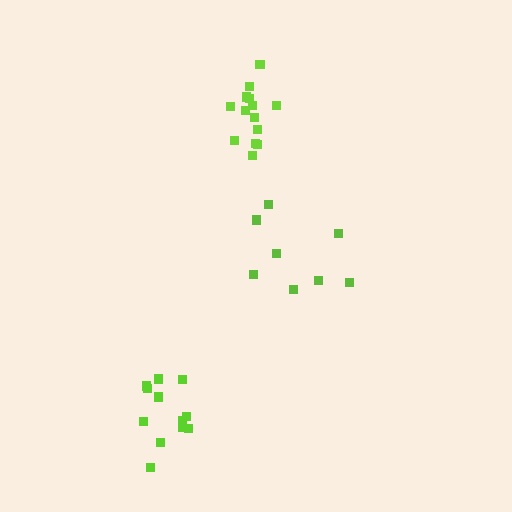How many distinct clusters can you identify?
There are 3 distinct clusters.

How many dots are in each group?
Group 1: 9 dots, Group 2: 14 dots, Group 3: 12 dots (35 total).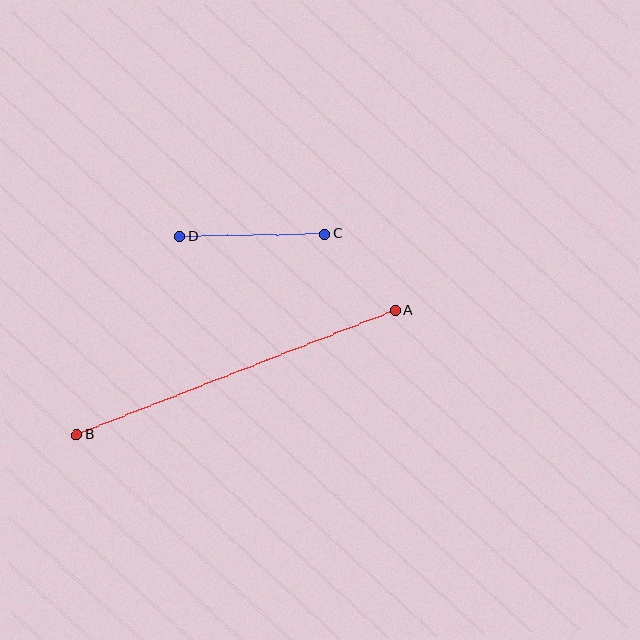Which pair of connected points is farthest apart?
Points A and B are farthest apart.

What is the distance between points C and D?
The distance is approximately 145 pixels.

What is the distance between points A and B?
The distance is approximately 342 pixels.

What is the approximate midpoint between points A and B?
The midpoint is at approximately (236, 372) pixels.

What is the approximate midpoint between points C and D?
The midpoint is at approximately (252, 235) pixels.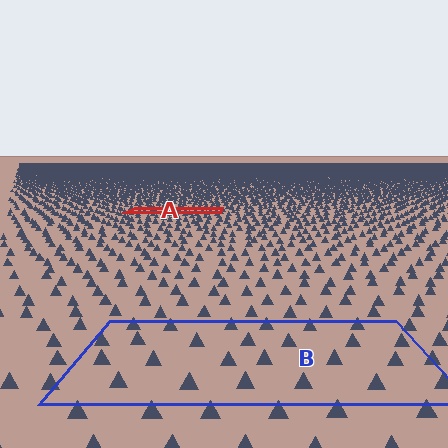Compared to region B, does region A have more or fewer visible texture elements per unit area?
Region A has more texture elements per unit area — they are packed more densely because it is farther away.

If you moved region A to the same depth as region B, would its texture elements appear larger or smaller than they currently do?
They would appear larger. At a closer depth, the same texture elements are projected at a bigger on-screen size.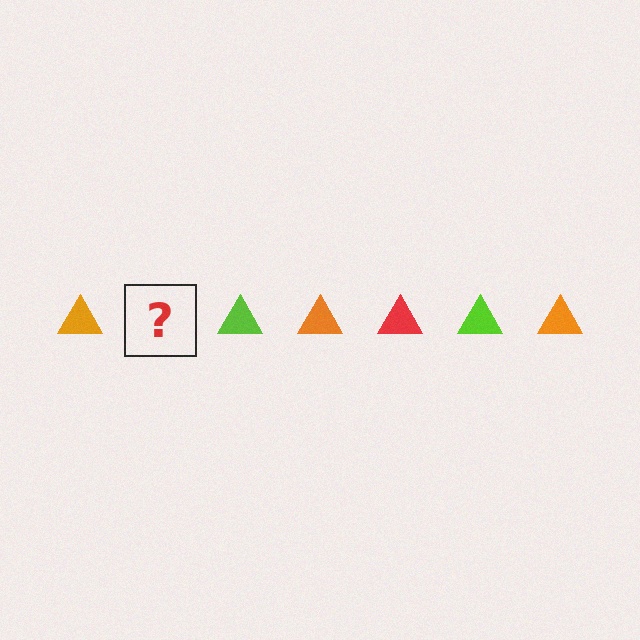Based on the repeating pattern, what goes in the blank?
The blank should be a red triangle.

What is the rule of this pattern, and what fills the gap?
The rule is that the pattern cycles through orange, red, lime triangles. The gap should be filled with a red triangle.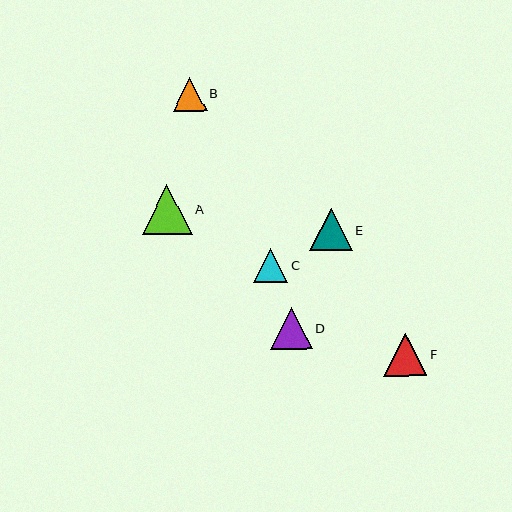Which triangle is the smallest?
Triangle B is the smallest with a size of approximately 34 pixels.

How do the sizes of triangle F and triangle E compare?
Triangle F and triangle E are approximately the same size.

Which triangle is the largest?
Triangle A is the largest with a size of approximately 50 pixels.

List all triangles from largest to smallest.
From largest to smallest: A, F, E, D, C, B.